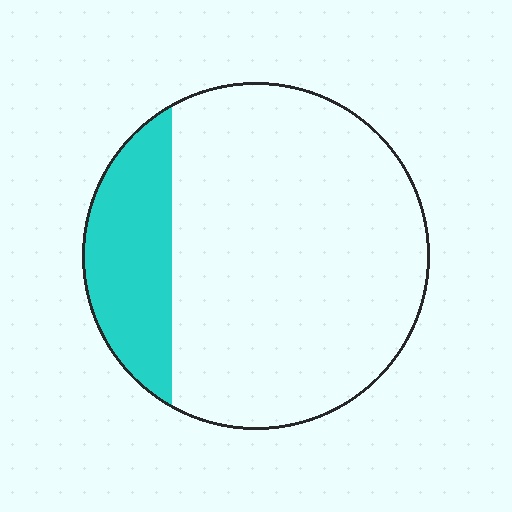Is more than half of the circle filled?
No.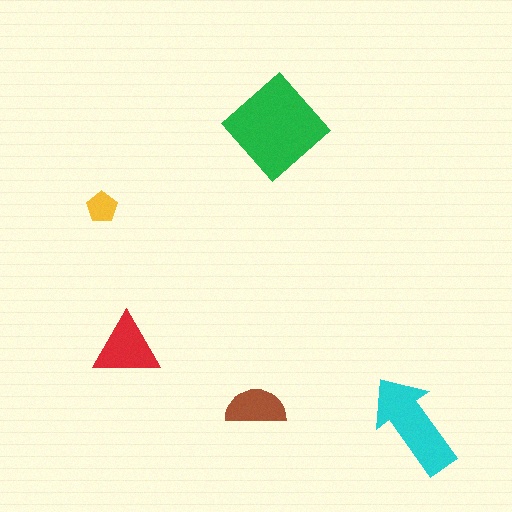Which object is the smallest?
The yellow pentagon.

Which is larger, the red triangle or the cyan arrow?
The cyan arrow.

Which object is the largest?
The green diamond.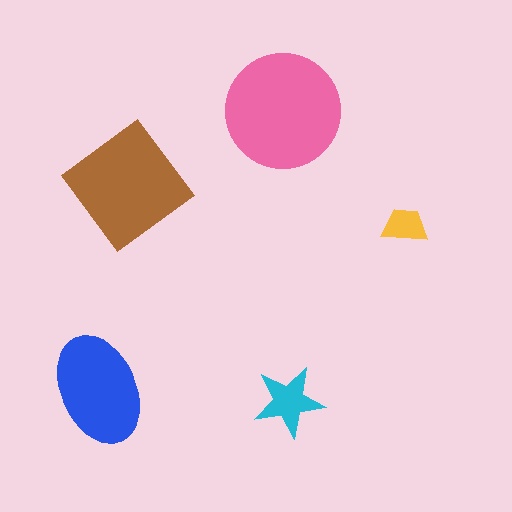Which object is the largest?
The pink circle.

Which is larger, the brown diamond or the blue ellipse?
The brown diamond.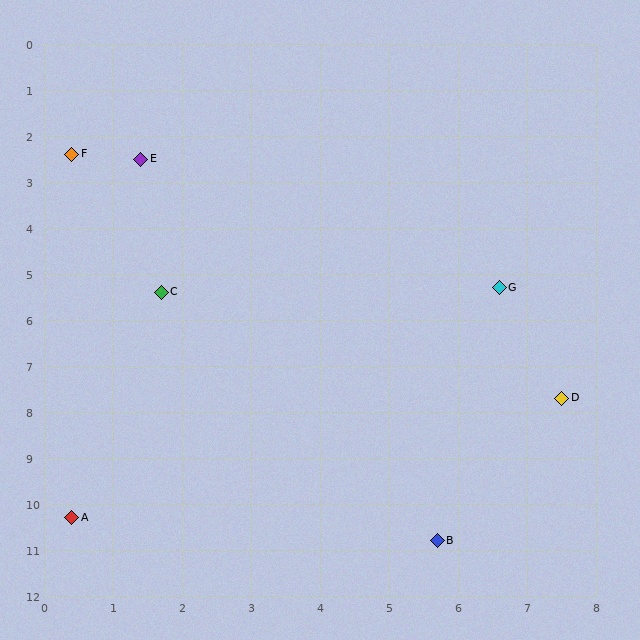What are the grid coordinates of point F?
Point F is at approximately (0.4, 2.4).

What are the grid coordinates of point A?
Point A is at approximately (0.4, 10.3).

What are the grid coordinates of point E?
Point E is at approximately (1.4, 2.5).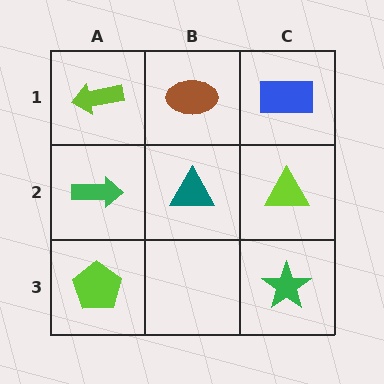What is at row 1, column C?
A blue rectangle.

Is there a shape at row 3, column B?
No, that cell is empty.